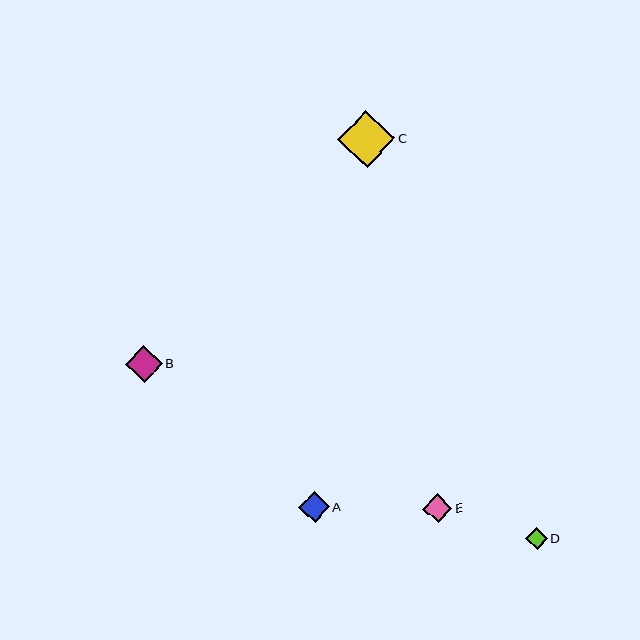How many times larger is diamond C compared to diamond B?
Diamond C is approximately 1.6 times the size of diamond B.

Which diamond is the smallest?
Diamond D is the smallest with a size of approximately 22 pixels.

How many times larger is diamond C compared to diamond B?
Diamond C is approximately 1.6 times the size of diamond B.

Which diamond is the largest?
Diamond C is the largest with a size of approximately 57 pixels.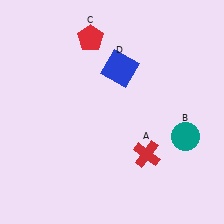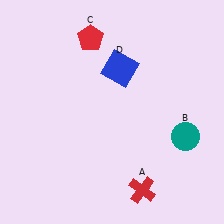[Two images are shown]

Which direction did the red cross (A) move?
The red cross (A) moved down.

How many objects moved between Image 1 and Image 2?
1 object moved between the two images.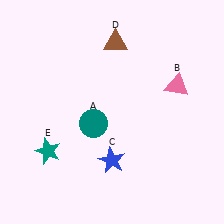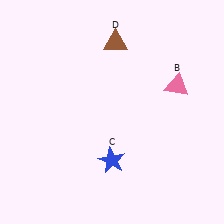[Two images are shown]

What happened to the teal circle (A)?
The teal circle (A) was removed in Image 2. It was in the bottom-left area of Image 1.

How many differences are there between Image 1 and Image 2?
There are 2 differences between the two images.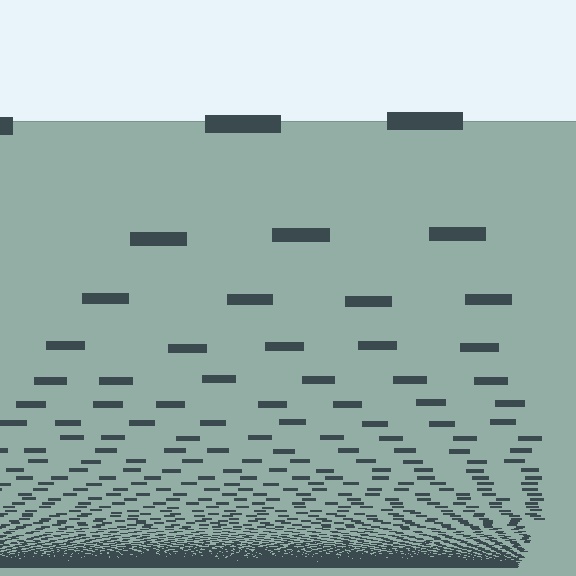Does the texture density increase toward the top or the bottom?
Density increases toward the bottom.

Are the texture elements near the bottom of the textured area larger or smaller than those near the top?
Smaller. The gradient is inverted — elements near the bottom are smaller and denser.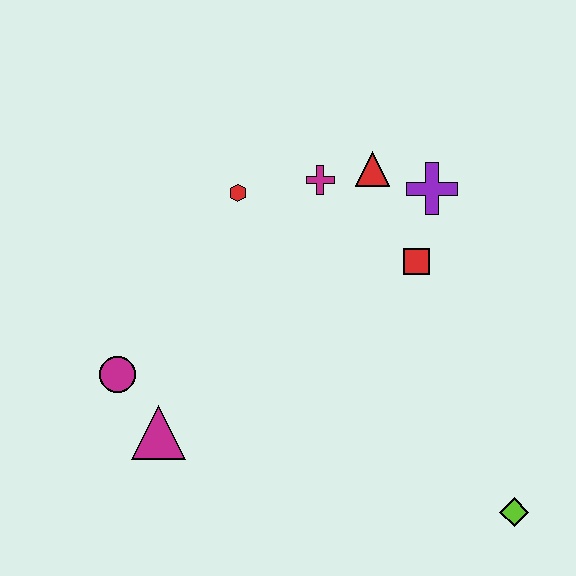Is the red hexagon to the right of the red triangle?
No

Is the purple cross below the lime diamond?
No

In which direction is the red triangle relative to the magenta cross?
The red triangle is to the right of the magenta cross.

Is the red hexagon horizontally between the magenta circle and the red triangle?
Yes